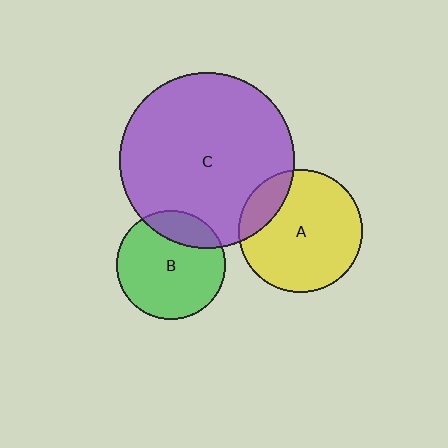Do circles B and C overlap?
Yes.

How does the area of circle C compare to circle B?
Approximately 2.6 times.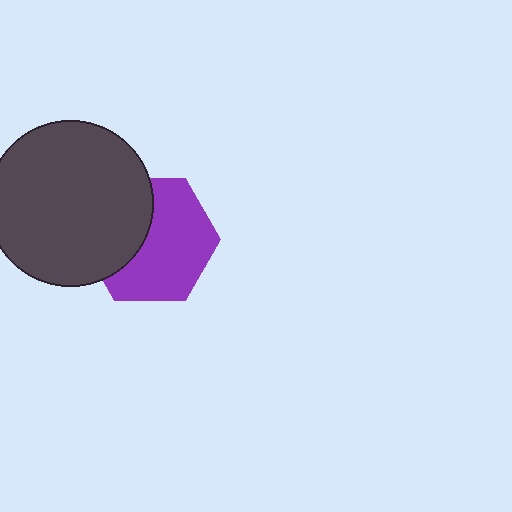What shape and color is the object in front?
The object in front is a dark gray circle.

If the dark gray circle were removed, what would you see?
You would see the complete purple hexagon.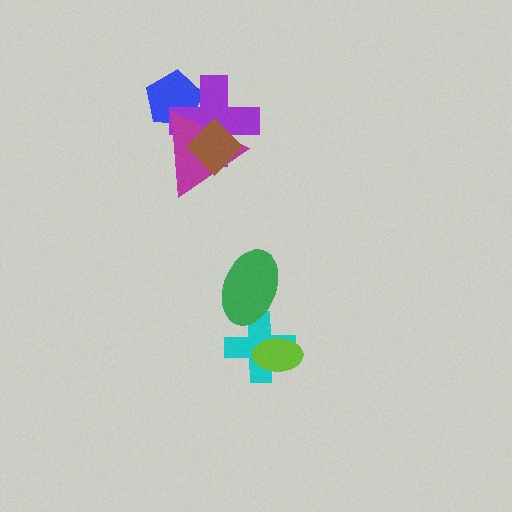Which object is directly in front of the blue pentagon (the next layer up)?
The purple cross is directly in front of the blue pentagon.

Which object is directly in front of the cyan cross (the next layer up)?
The lime ellipse is directly in front of the cyan cross.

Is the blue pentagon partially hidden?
Yes, it is partially covered by another shape.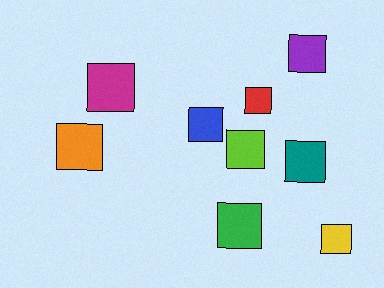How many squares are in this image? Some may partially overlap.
There are 9 squares.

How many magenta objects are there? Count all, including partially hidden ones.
There is 1 magenta object.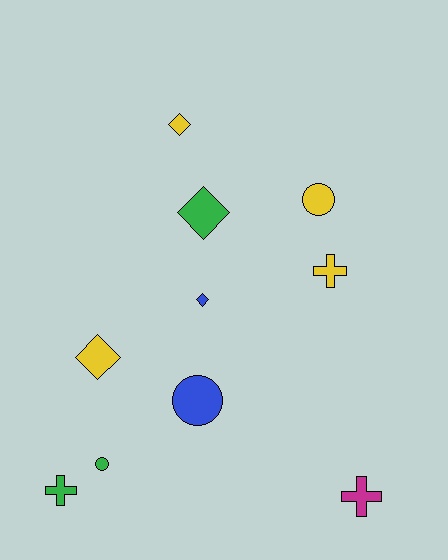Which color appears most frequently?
Yellow, with 4 objects.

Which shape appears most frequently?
Diamond, with 4 objects.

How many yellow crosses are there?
There is 1 yellow cross.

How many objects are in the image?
There are 10 objects.